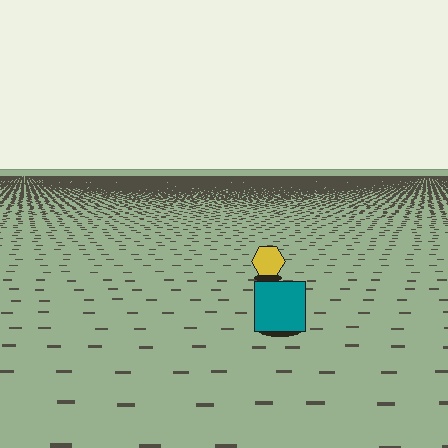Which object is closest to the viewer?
The teal square is closest. The texture marks near it are larger and more spread out.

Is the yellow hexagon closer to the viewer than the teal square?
No. The teal square is closer — you can tell from the texture gradient: the ground texture is coarser near it.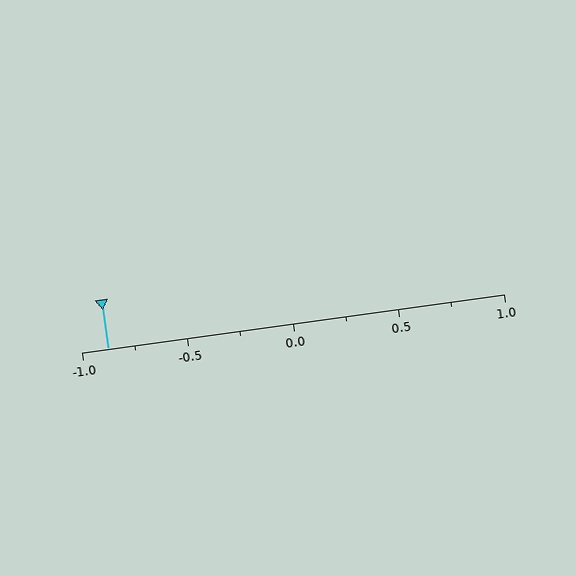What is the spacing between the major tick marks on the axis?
The major ticks are spaced 0.5 apart.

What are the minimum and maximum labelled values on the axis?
The axis runs from -1.0 to 1.0.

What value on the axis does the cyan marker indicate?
The marker indicates approximately -0.88.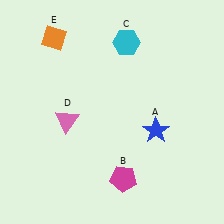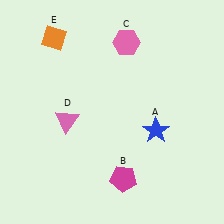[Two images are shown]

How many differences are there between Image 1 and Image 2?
There is 1 difference between the two images.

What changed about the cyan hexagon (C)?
In Image 1, C is cyan. In Image 2, it changed to pink.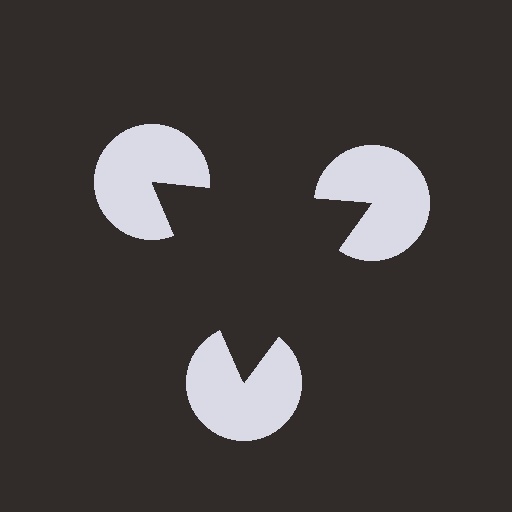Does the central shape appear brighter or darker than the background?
It typically appears slightly darker than the background, even though no actual brightness change is drawn.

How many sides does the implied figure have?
3 sides.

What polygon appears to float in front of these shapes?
An illusory triangle — its edges are inferred from the aligned wedge cuts in the pac-man discs, not physically drawn.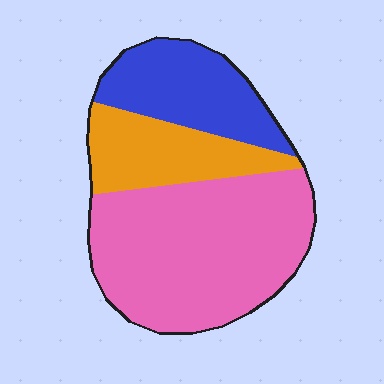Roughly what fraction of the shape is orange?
Orange takes up about one fifth (1/5) of the shape.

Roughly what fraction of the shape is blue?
Blue covers 24% of the shape.